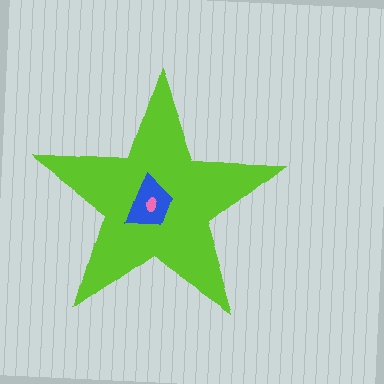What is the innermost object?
The pink ellipse.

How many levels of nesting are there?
3.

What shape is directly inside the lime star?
The blue trapezoid.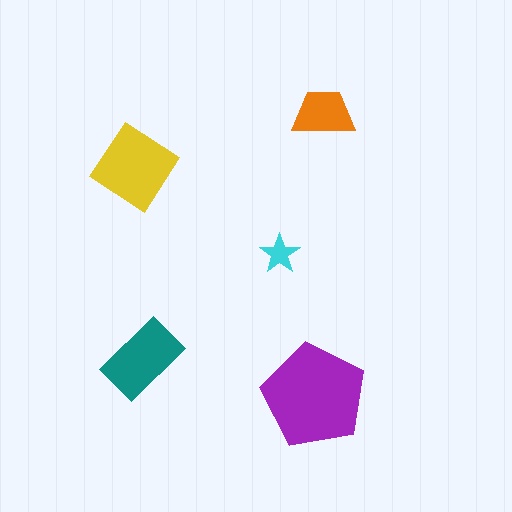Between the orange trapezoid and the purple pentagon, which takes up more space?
The purple pentagon.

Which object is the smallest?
The cyan star.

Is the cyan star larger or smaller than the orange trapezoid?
Smaller.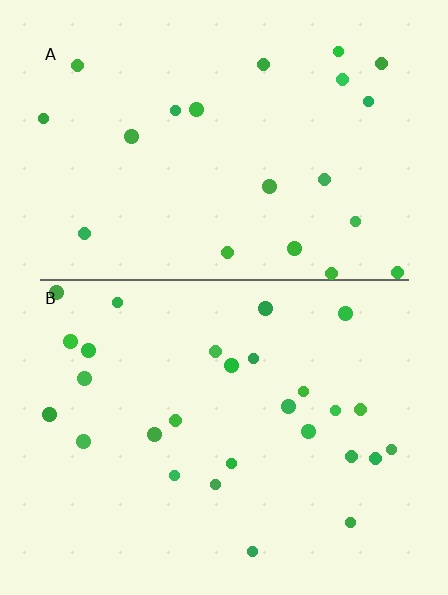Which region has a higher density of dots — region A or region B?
B (the bottom).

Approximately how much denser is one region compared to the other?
Approximately 1.3× — region B over region A.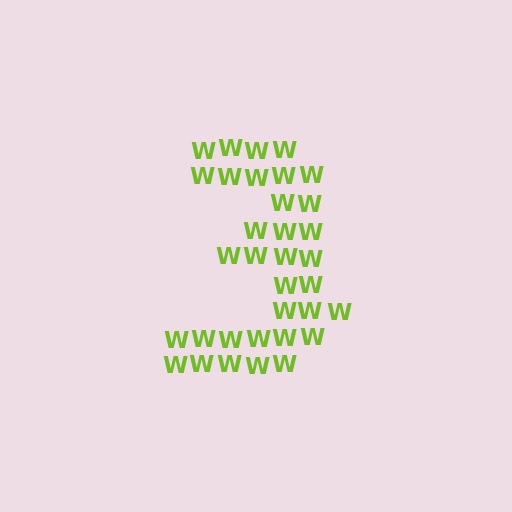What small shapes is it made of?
It is made of small letter W's.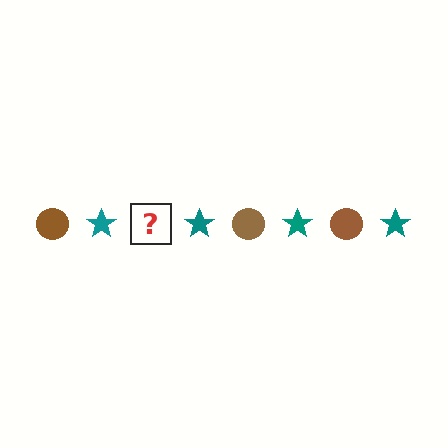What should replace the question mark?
The question mark should be replaced with a brown circle.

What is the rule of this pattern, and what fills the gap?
The rule is that the pattern alternates between brown circle and teal star. The gap should be filled with a brown circle.